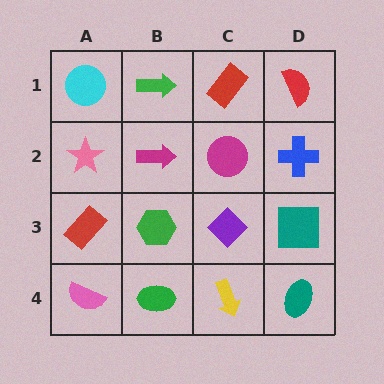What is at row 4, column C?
A yellow arrow.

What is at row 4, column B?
A green ellipse.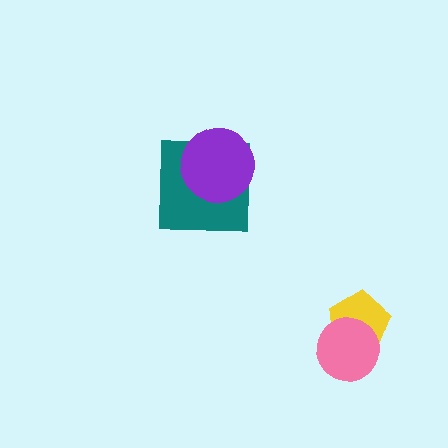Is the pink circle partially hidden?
No, no other shape covers it.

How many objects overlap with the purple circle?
1 object overlaps with the purple circle.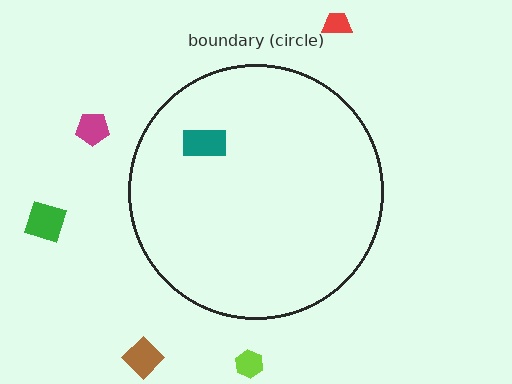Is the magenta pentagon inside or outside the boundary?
Outside.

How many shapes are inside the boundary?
1 inside, 5 outside.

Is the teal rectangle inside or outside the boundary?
Inside.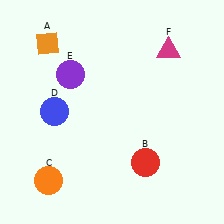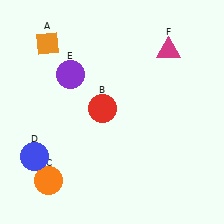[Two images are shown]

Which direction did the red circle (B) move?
The red circle (B) moved up.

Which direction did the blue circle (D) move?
The blue circle (D) moved down.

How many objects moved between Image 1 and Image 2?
2 objects moved between the two images.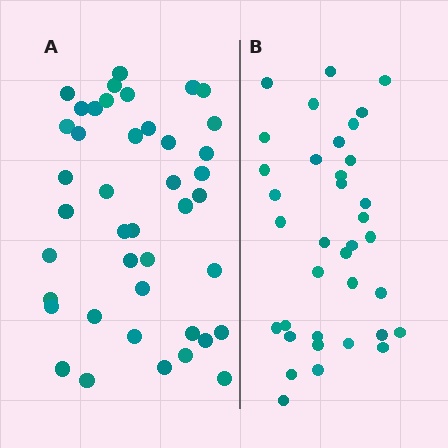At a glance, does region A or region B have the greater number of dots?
Region A (the left region) has more dots.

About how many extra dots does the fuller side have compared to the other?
Region A has about 6 more dots than region B.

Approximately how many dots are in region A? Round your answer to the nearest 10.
About 40 dots. (The exact count is 42, which rounds to 40.)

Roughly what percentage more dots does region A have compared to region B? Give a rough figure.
About 15% more.